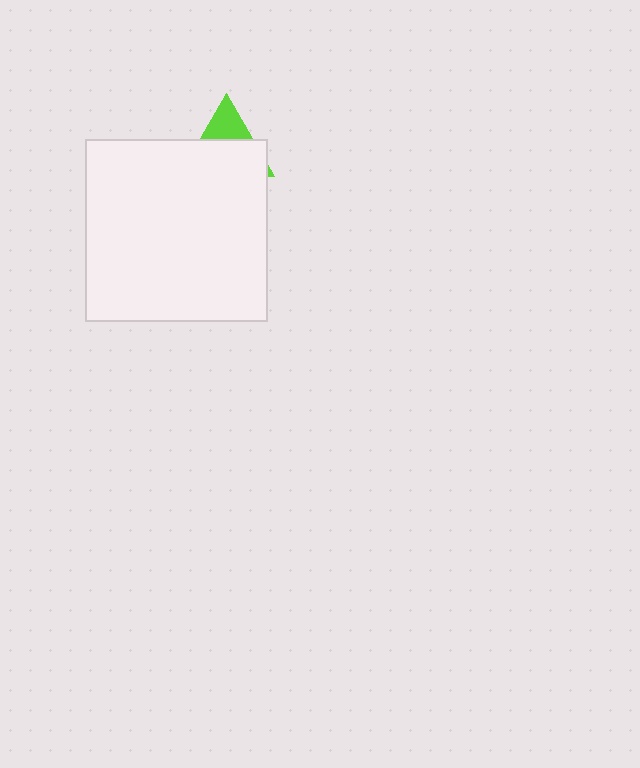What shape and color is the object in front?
The object in front is a white square.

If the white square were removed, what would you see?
You would see the complete lime triangle.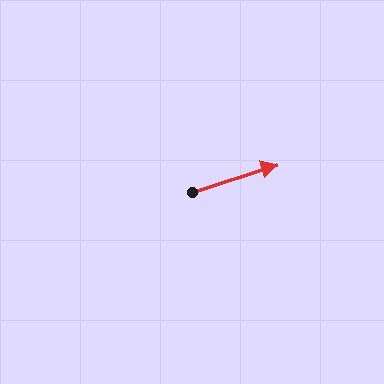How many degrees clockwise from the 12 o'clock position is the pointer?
Approximately 72 degrees.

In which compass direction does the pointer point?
East.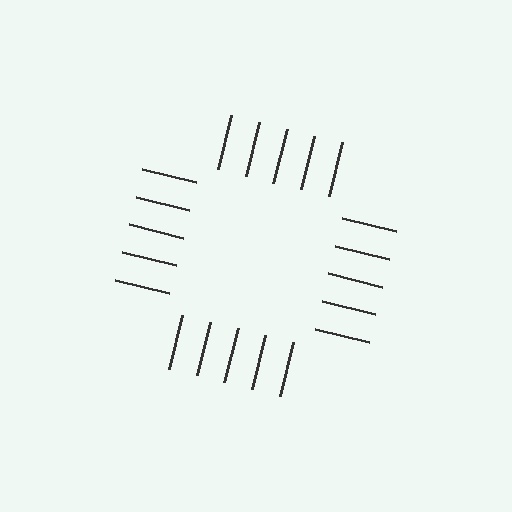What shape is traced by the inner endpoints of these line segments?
An illusory square — the line segments terminate on its edges but no continuous stroke is drawn.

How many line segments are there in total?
20 — 5 along each of the 4 edges.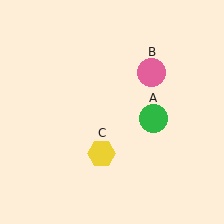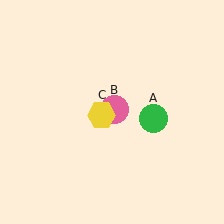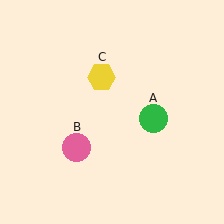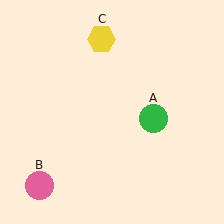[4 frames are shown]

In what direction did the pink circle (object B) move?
The pink circle (object B) moved down and to the left.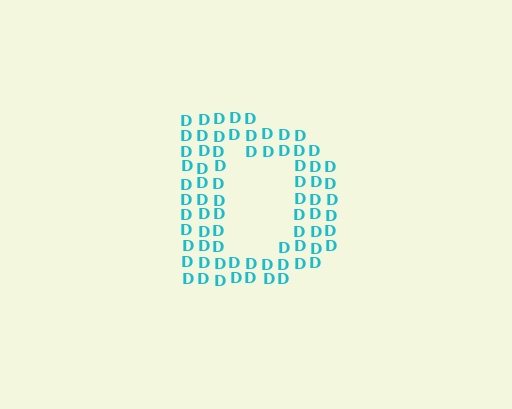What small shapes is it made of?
It is made of small letter D's.